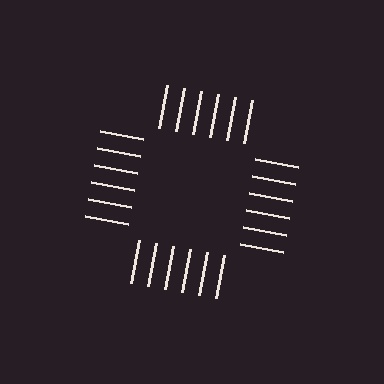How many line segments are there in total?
24 — 6 along each of the 4 edges.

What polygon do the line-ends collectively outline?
An illusory square — the line segments terminate on its edges but no continuous stroke is drawn.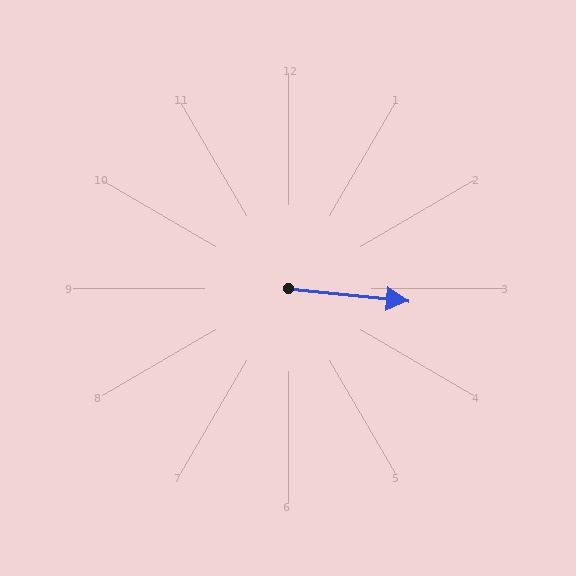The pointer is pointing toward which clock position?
Roughly 3 o'clock.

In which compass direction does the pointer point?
East.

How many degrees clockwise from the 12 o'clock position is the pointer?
Approximately 96 degrees.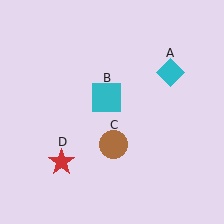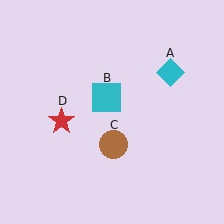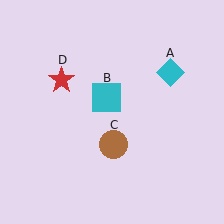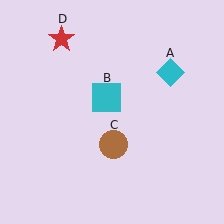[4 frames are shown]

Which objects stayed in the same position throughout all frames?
Cyan diamond (object A) and cyan square (object B) and brown circle (object C) remained stationary.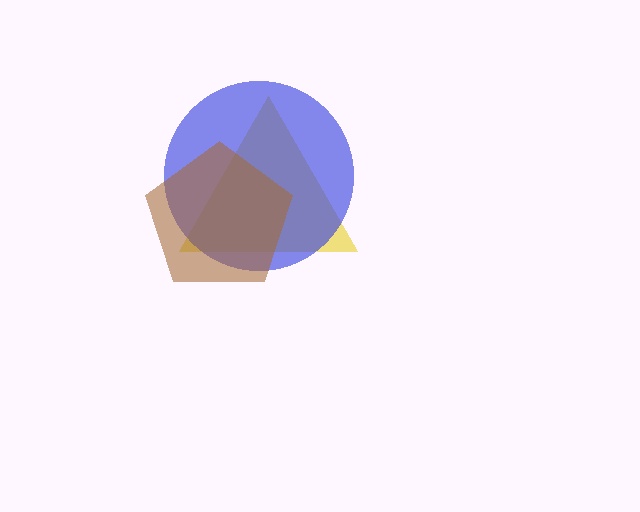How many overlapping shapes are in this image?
There are 3 overlapping shapes in the image.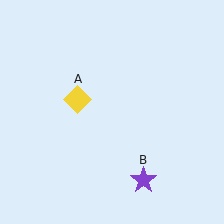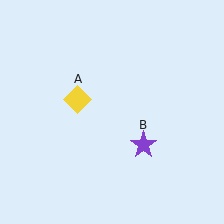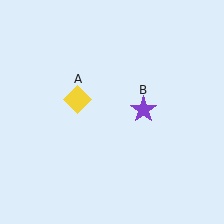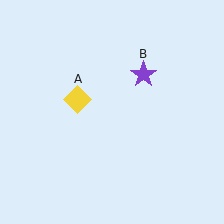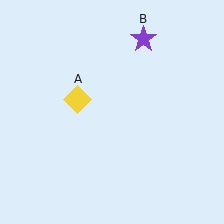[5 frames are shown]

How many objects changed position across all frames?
1 object changed position: purple star (object B).